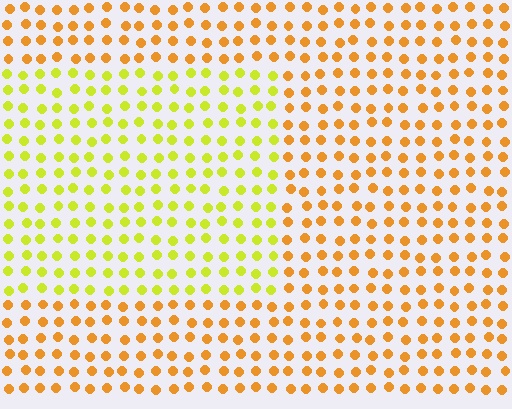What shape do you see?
I see a rectangle.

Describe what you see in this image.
The image is filled with small orange elements in a uniform arrangement. A rectangle-shaped region is visible where the elements are tinted to a slightly different hue, forming a subtle color boundary.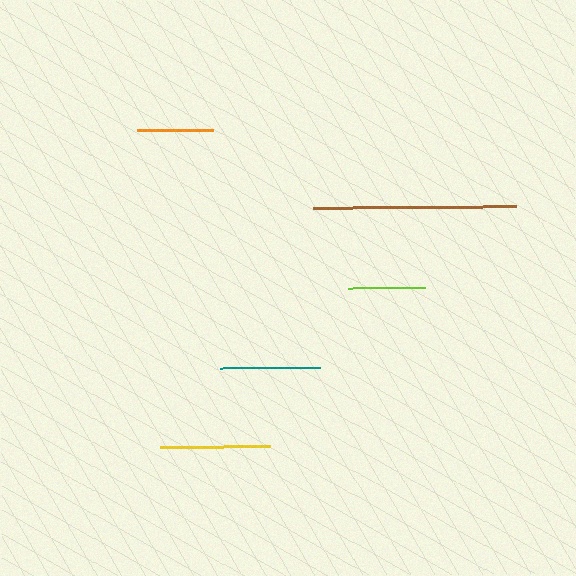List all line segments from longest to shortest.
From longest to shortest: brown, yellow, teal, lime, orange.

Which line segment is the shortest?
The orange line is the shortest at approximately 76 pixels.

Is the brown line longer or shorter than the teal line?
The brown line is longer than the teal line.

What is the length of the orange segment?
The orange segment is approximately 76 pixels long.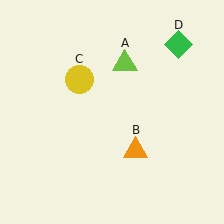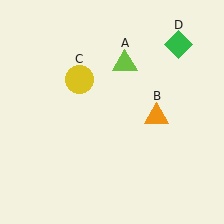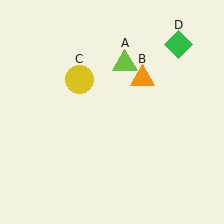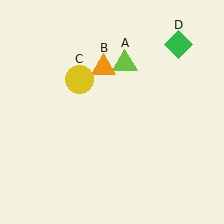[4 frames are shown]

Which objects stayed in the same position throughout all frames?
Lime triangle (object A) and yellow circle (object C) and green diamond (object D) remained stationary.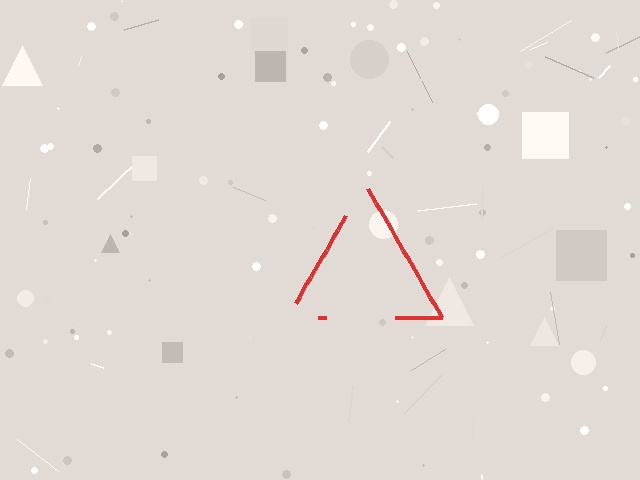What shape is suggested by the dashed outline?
The dashed outline suggests a triangle.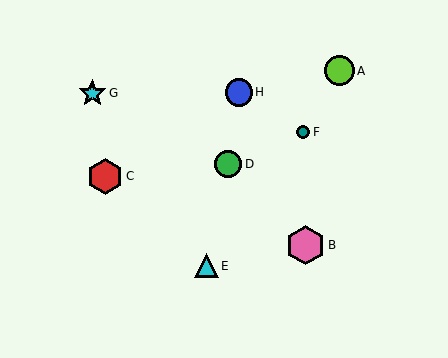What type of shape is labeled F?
Shape F is a teal circle.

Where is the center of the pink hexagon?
The center of the pink hexagon is at (306, 245).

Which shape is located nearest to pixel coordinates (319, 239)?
The pink hexagon (labeled B) at (306, 245) is nearest to that location.